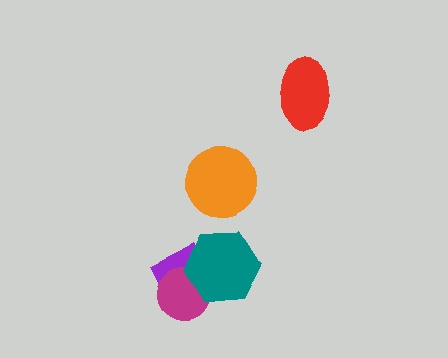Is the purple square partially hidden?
Yes, it is partially covered by another shape.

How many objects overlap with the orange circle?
0 objects overlap with the orange circle.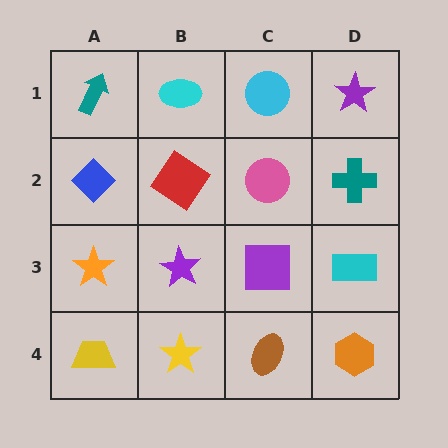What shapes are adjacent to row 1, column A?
A blue diamond (row 2, column A), a cyan ellipse (row 1, column B).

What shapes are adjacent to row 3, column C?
A pink circle (row 2, column C), a brown ellipse (row 4, column C), a purple star (row 3, column B), a cyan rectangle (row 3, column D).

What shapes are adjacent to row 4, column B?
A purple star (row 3, column B), a yellow trapezoid (row 4, column A), a brown ellipse (row 4, column C).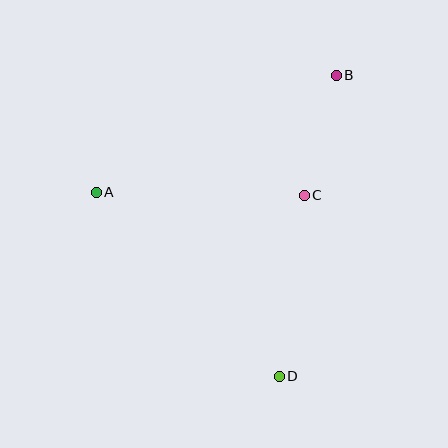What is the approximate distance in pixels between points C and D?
The distance between C and D is approximately 183 pixels.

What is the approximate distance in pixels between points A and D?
The distance between A and D is approximately 259 pixels.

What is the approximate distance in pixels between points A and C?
The distance between A and C is approximately 208 pixels.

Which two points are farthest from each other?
Points B and D are farthest from each other.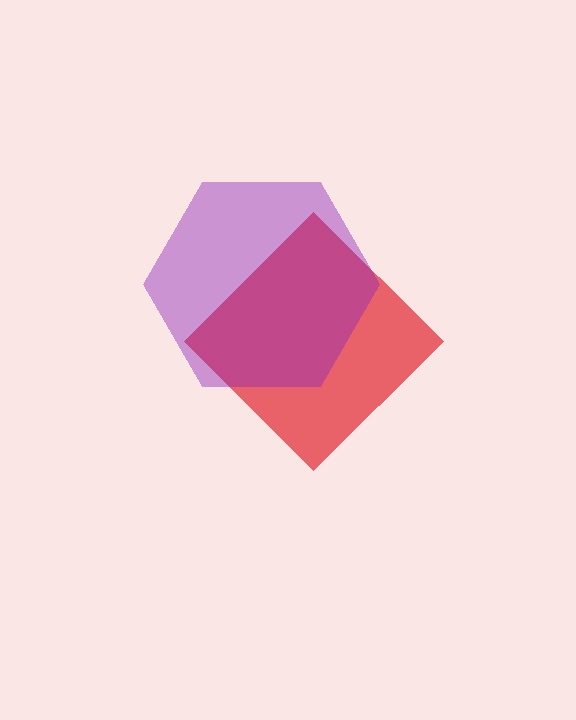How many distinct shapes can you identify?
There are 2 distinct shapes: a red diamond, a purple hexagon.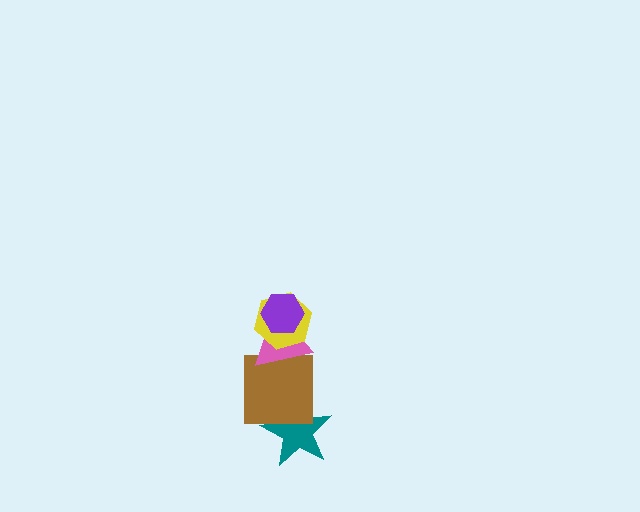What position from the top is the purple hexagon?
The purple hexagon is 1st from the top.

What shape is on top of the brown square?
The pink triangle is on top of the brown square.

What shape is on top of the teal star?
The brown square is on top of the teal star.